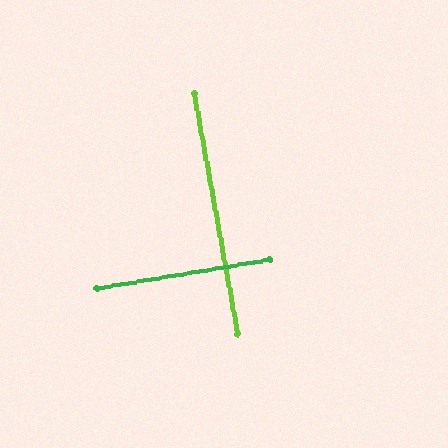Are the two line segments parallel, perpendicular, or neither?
Perpendicular — they meet at approximately 89°.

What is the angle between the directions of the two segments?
Approximately 89 degrees.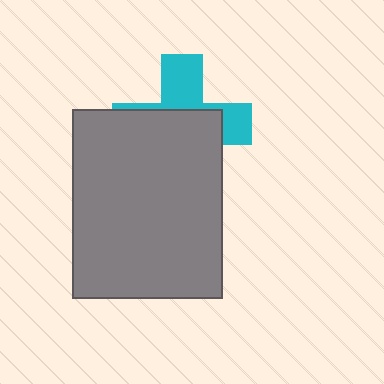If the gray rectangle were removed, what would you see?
You would see the complete cyan cross.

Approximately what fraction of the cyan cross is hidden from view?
Roughly 61% of the cyan cross is hidden behind the gray rectangle.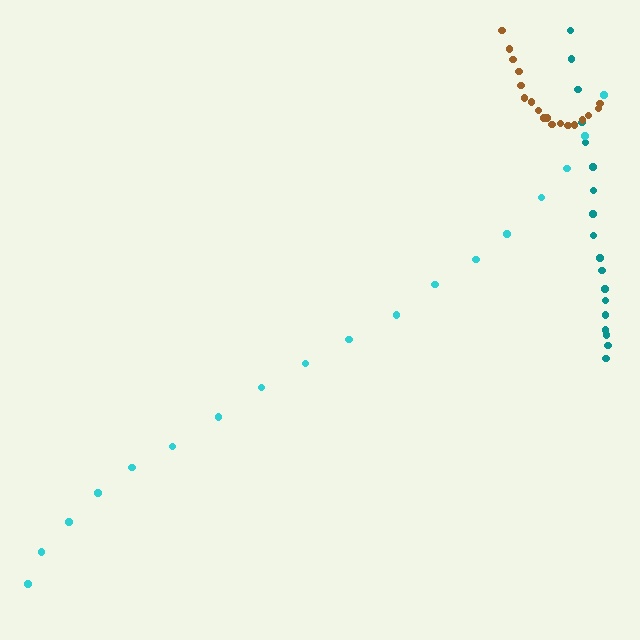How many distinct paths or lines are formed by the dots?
There are 3 distinct paths.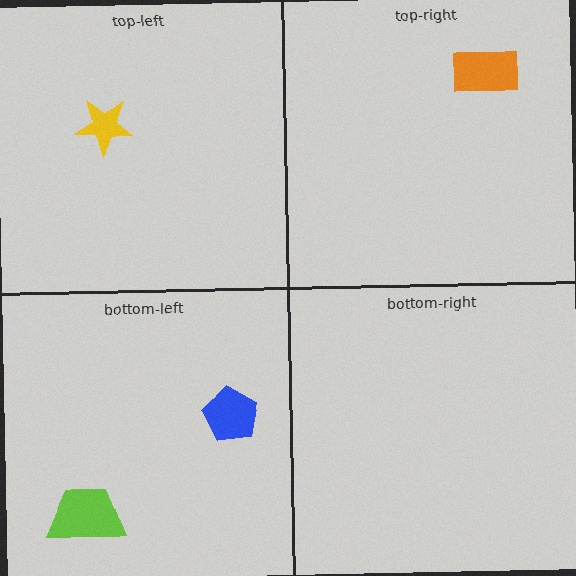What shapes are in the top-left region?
The yellow star.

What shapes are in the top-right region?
The orange rectangle.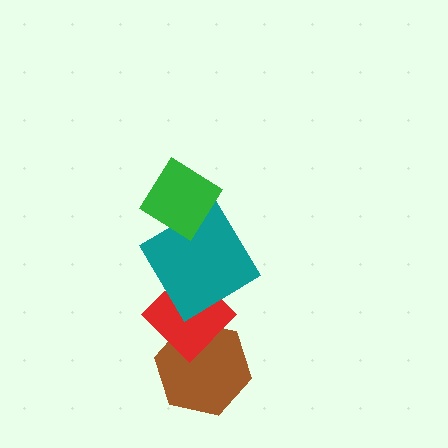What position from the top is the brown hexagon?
The brown hexagon is 4th from the top.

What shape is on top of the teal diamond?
The green diamond is on top of the teal diamond.